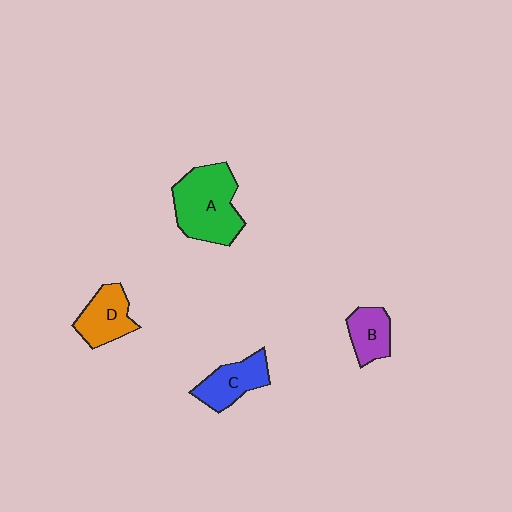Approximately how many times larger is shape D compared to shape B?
Approximately 1.3 times.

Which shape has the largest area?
Shape A (green).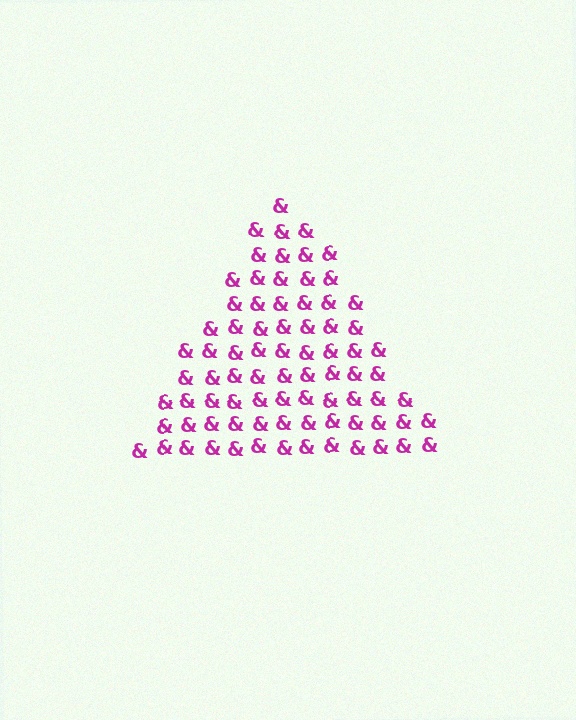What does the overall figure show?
The overall figure shows a triangle.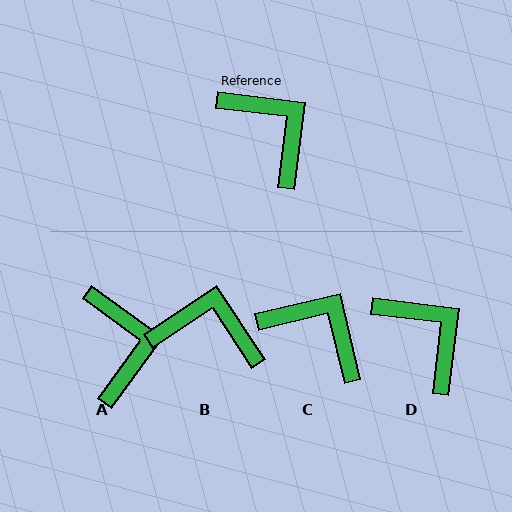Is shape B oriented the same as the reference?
No, it is off by about 40 degrees.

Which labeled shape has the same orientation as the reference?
D.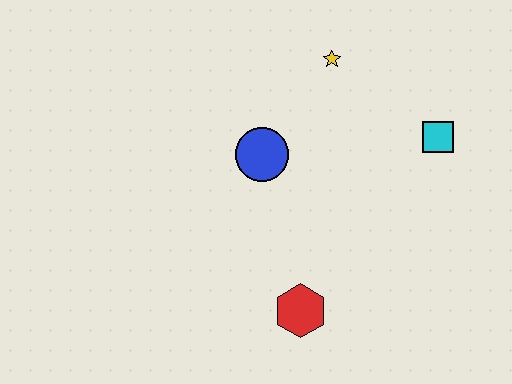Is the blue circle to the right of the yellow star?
No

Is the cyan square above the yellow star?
No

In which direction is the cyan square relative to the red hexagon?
The cyan square is above the red hexagon.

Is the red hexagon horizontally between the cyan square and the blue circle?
Yes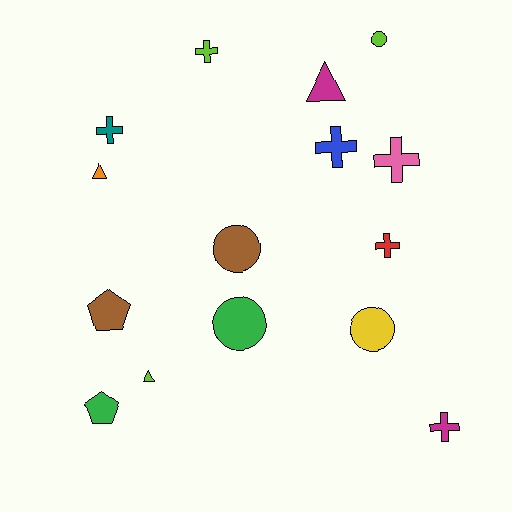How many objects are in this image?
There are 15 objects.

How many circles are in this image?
There are 4 circles.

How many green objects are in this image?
There are 2 green objects.